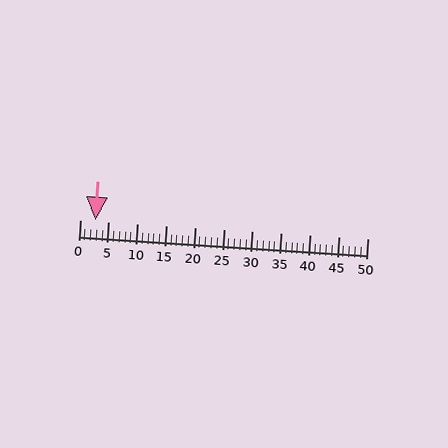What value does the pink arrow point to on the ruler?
The pink arrow points to approximately 3.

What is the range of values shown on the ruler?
The ruler shows values from 0 to 50.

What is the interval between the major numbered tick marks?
The major tick marks are spaced 5 units apart.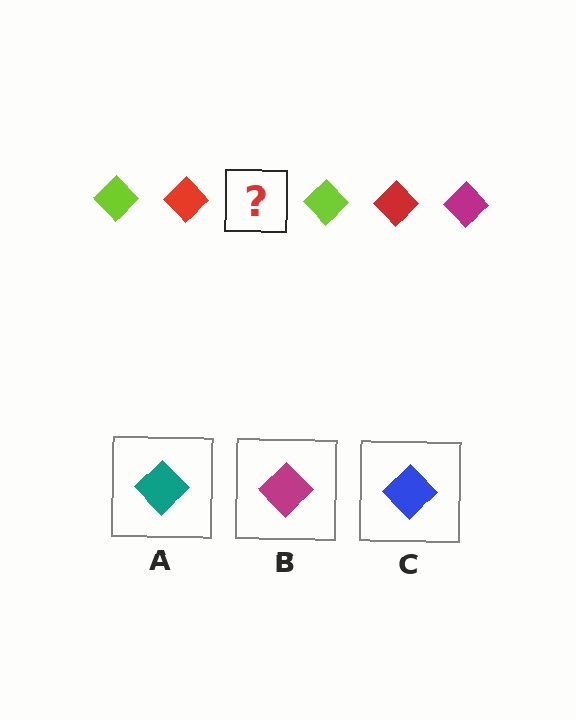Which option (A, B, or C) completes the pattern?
B.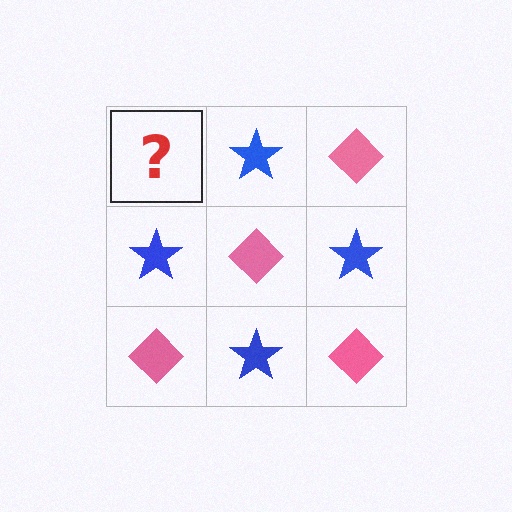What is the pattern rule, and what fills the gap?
The rule is that it alternates pink diamond and blue star in a checkerboard pattern. The gap should be filled with a pink diamond.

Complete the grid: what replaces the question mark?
The question mark should be replaced with a pink diamond.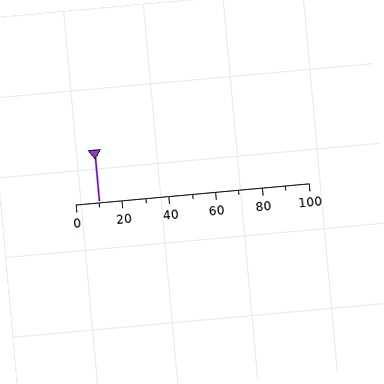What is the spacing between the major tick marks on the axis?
The major ticks are spaced 20 apart.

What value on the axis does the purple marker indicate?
The marker indicates approximately 10.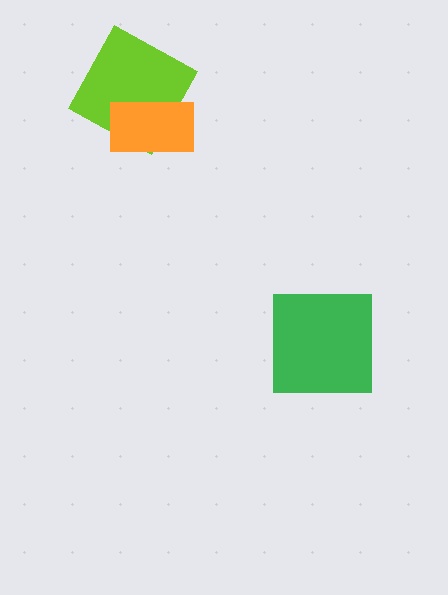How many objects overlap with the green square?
0 objects overlap with the green square.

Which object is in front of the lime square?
The orange rectangle is in front of the lime square.